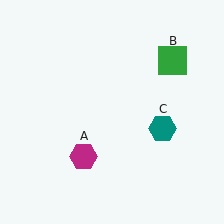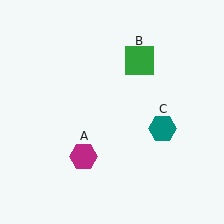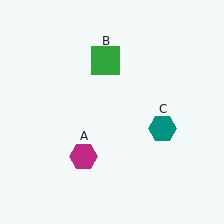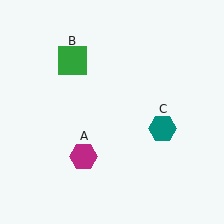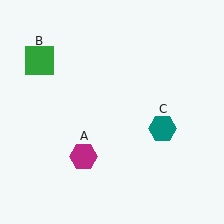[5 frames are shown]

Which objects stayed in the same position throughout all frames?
Magenta hexagon (object A) and teal hexagon (object C) remained stationary.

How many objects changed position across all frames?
1 object changed position: green square (object B).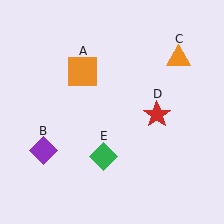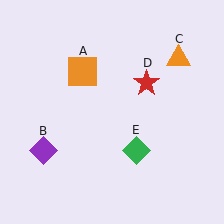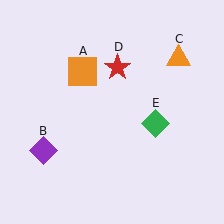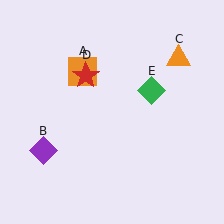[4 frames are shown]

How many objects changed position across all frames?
2 objects changed position: red star (object D), green diamond (object E).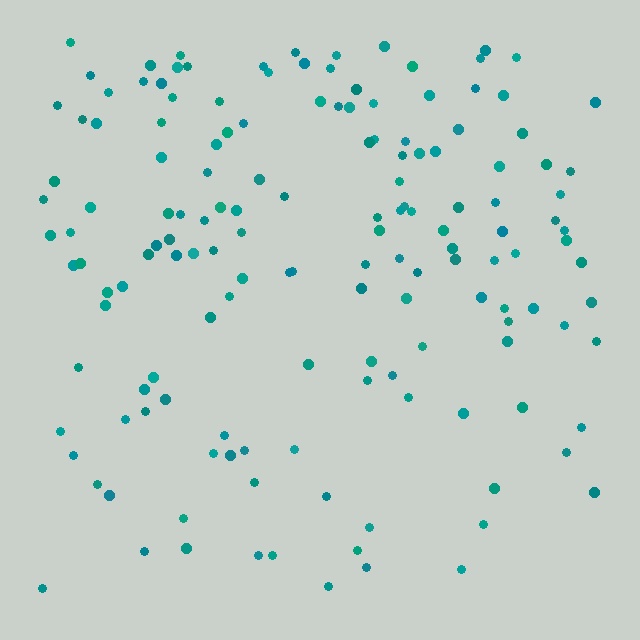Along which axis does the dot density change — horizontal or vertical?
Vertical.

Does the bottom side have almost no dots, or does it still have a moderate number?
Still a moderate number, just noticeably fewer than the top.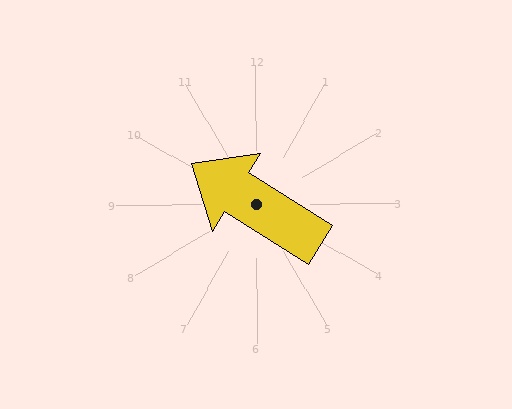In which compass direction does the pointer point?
Northwest.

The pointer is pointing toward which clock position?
Roughly 10 o'clock.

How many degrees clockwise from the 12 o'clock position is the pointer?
Approximately 302 degrees.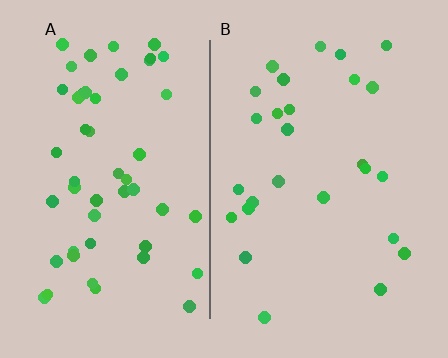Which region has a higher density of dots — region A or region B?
A (the left).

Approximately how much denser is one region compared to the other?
Approximately 1.9× — region A over region B.